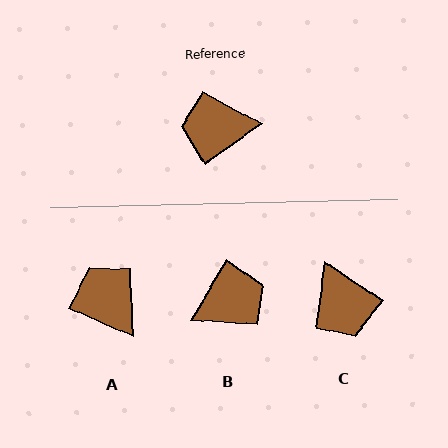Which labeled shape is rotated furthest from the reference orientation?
B, about 156 degrees away.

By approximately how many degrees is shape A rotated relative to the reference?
Approximately 60 degrees clockwise.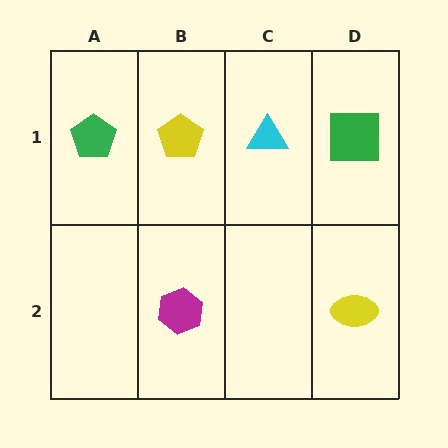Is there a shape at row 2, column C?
No, that cell is empty.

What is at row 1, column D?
A green square.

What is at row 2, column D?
A yellow ellipse.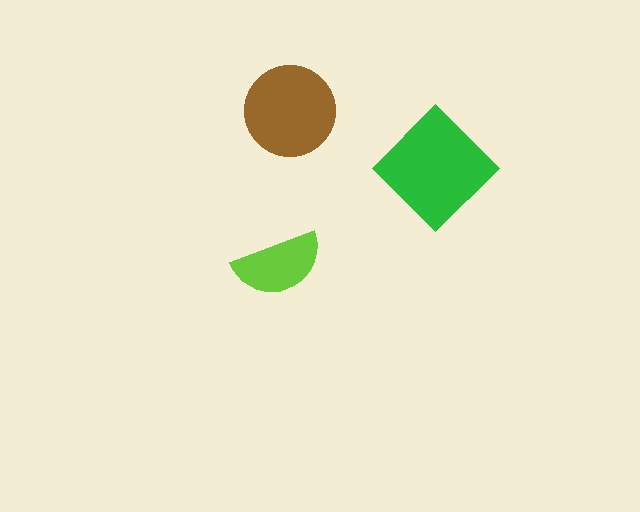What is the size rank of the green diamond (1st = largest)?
1st.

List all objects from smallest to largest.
The lime semicircle, the brown circle, the green diamond.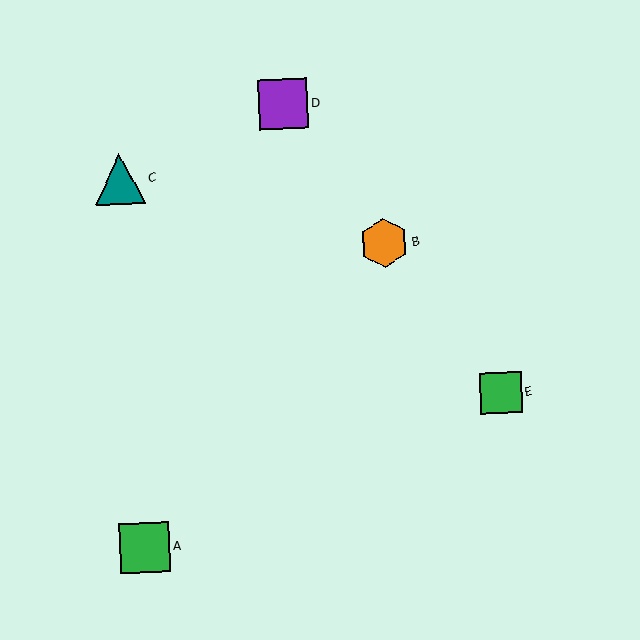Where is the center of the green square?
The center of the green square is at (145, 547).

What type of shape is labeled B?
Shape B is an orange hexagon.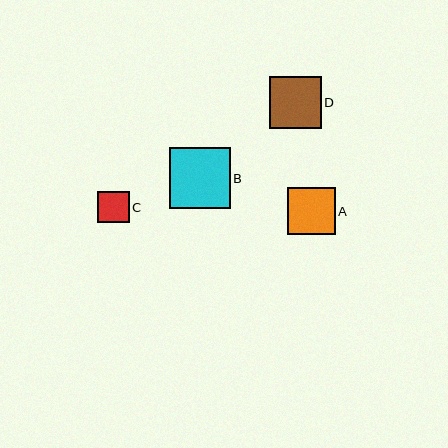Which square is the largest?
Square B is the largest with a size of approximately 61 pixels.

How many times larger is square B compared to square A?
Square B is approximately 1.3 times the size of square A.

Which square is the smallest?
Square C is the smallest with a size of approximately 32 pixels.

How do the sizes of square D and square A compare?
Square D and square A are approximately the same size.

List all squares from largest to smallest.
From largest to smallest: B, D, A, C.